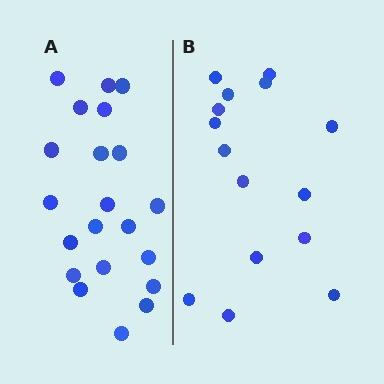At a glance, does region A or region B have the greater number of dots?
Region A (the left region) has more dots.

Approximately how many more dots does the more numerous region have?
Region A has about 6 more dots than region B.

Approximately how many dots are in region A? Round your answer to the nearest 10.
About 20 dots. (The exact count is 21, which rounds to 20.)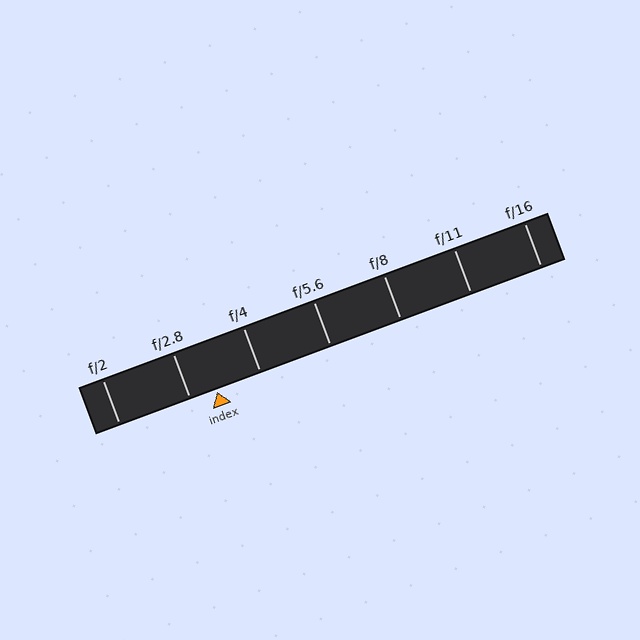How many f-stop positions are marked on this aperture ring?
There are 7 f-stop positions marked.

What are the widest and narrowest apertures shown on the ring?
The widest aperture shown is f/2 and the narrowest is f/16.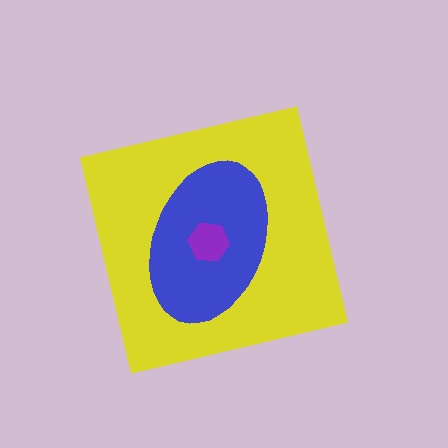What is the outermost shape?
The yellow square.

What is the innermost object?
The purple hexagon.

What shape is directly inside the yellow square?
The blue ellipse.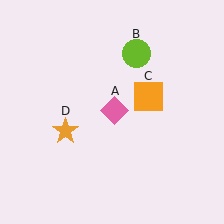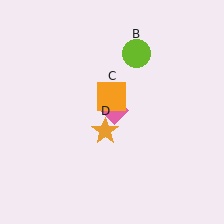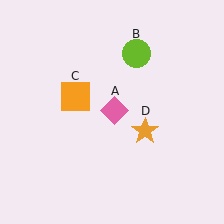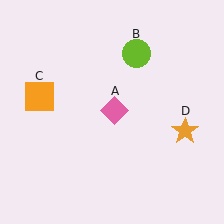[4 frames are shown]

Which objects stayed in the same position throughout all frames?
Pink diamond (object A) and lime circle (object B) remained stationary.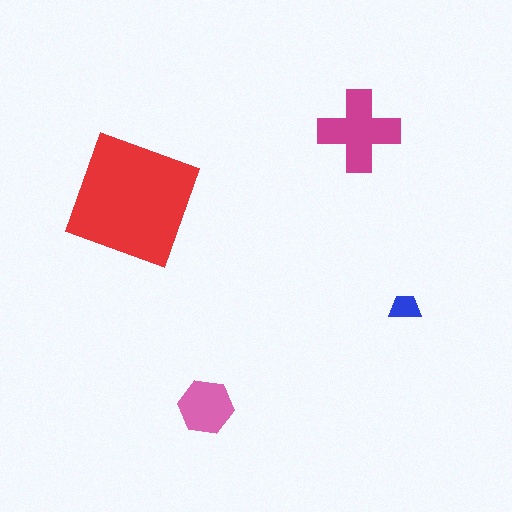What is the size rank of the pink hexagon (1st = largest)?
3rd.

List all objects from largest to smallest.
The red square, the magenta cross, the pink hexagon, the blue trapezoid.